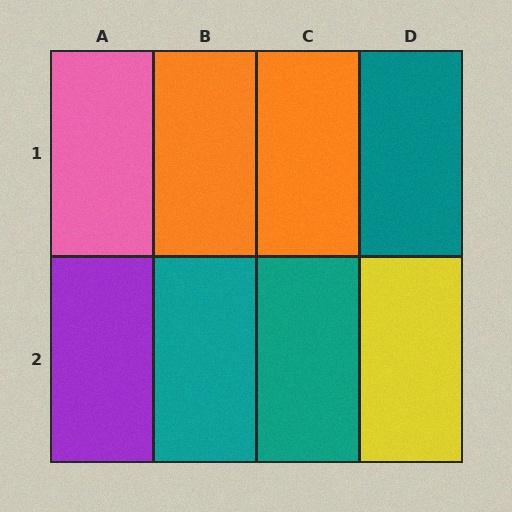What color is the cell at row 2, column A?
Purple.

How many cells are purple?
1 cell is purple.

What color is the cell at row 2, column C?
Teal.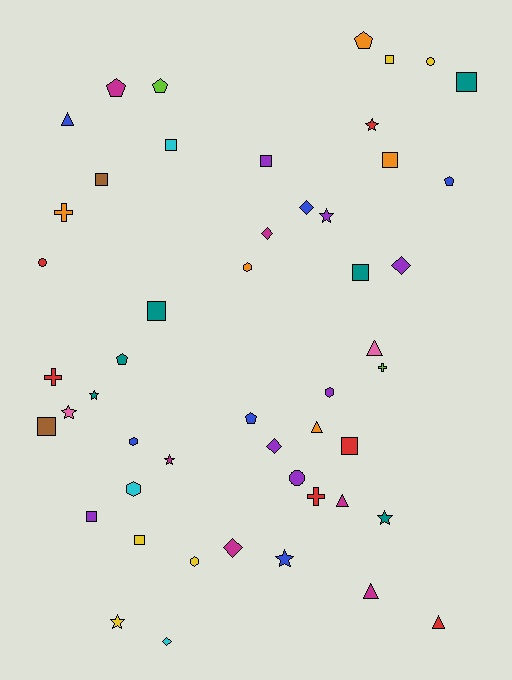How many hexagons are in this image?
There are 5 hexagons.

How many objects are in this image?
There are 50 objects.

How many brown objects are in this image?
There are 2 brown objects.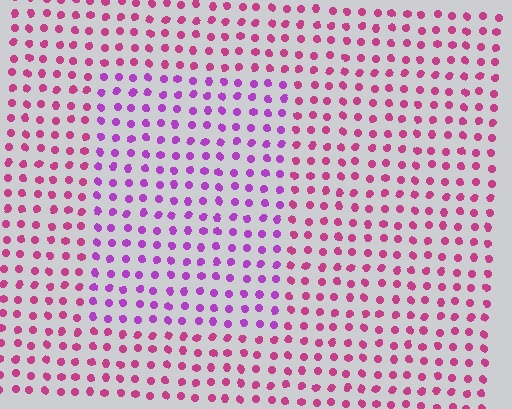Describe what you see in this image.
The image is filled with small magenta elements in a uniform arrangement. A rectangle-shaped region is visible where the elements are tinted to a slightly different hue, forming a subtle color boundary.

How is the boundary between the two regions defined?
The boundary is defined purely by a slight shift in hue (about 36 degrees). Spacing, size, and orientation are identical on both sides.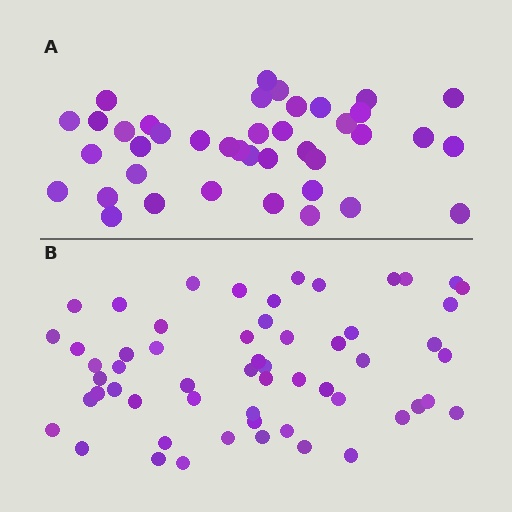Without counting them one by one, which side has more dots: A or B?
Region B (the bottom region) has more dots.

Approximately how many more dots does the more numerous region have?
Region B has approximately 15 more dots than region A.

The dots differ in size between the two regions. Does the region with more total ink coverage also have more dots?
No. Region A has more total ink coverage because its dots are larger, but region B actually contains more individual dots. Total area can be misleading — the number of items is what matters here.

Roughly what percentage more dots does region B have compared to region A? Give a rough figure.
About 40% more.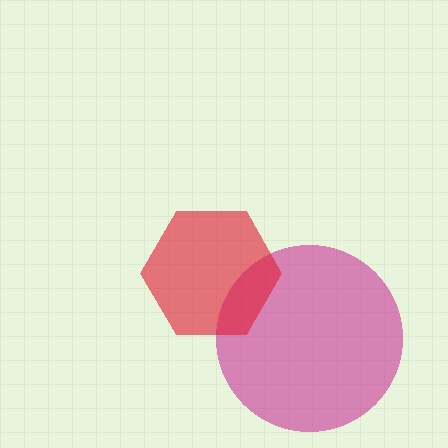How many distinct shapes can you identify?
There are 2 distinct shapes: a magenta circle, a red hexagon.